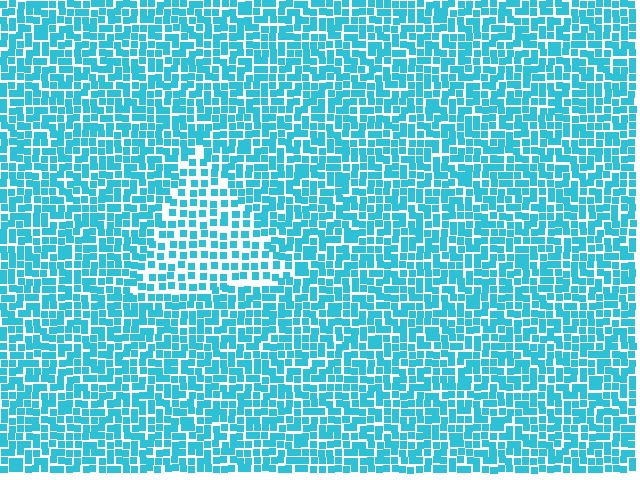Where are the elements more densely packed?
The elements are more densely packed outside the triangle boundary.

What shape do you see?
I see a triangle.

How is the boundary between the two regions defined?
The boundary is defined by a change in element density (approximately 1.6x ratio). All elements are the same color, size, and shape.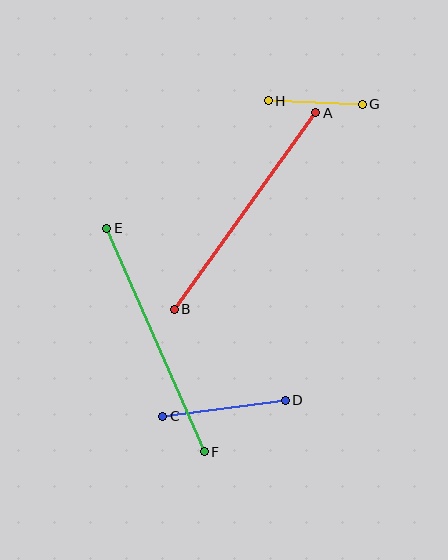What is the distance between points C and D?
The distance is approximately 124 pixels.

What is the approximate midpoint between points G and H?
The midpoint is at approximately (315, 102) pixels.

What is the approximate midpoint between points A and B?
The midpoint is at approximately (245, 211) pixels.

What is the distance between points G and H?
The distance is approximately 94 pixels.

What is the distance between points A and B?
The distance is approximately 242 pixels.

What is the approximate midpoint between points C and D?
The midpoint is at approximately (224, 408) pixels.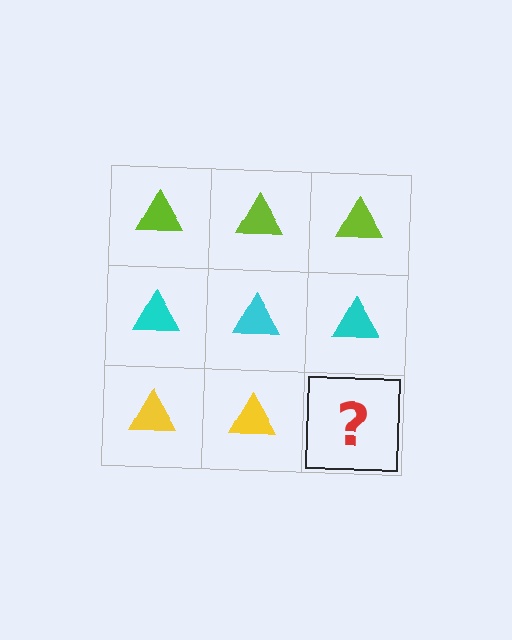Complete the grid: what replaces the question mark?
The question mark should be replaced with a yellow triangle.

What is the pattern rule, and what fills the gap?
The rule is that each row has a consistent color. The gap should be filled with a yellow triangle.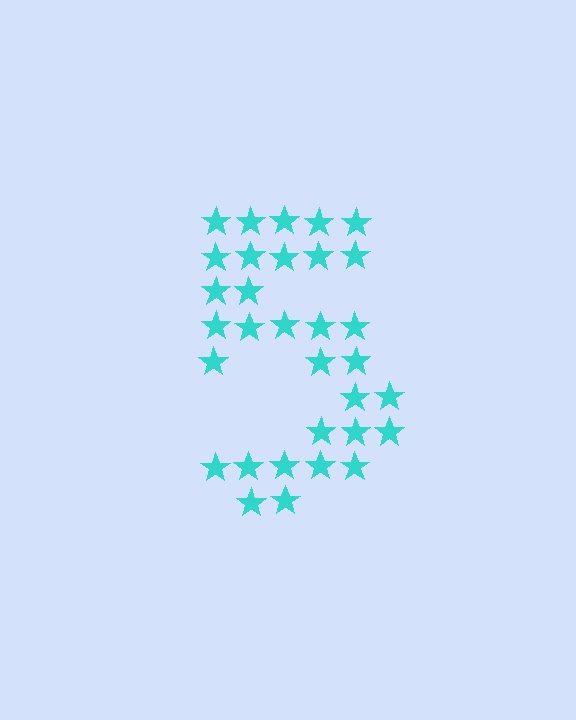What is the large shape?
The large shape is the digit 5.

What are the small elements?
The small elements are stars.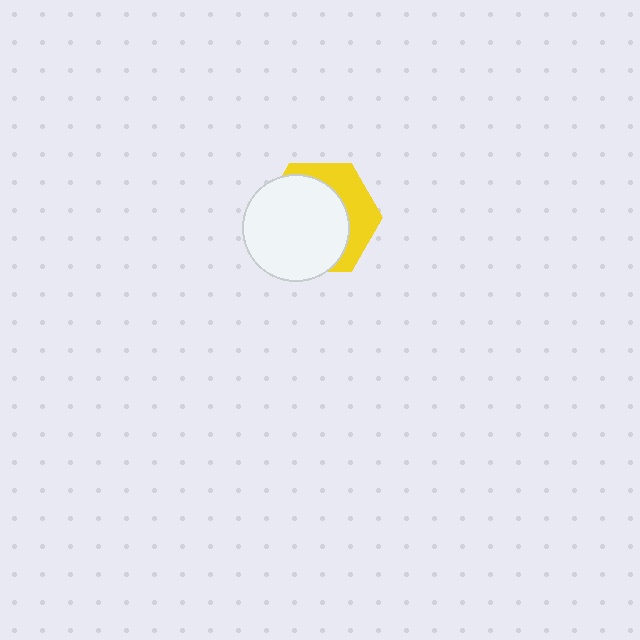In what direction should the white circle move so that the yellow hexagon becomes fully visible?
The white circle should move toward the lower-left. That is the shortest direction to clear the overlap and leave the yellow hexagon fully visible.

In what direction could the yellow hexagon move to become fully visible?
The yellow hexagon could move toward the upper-right. That would shift it out from behind the white circle entirely.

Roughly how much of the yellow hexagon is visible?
A small part of it is visible (roughly 34%).